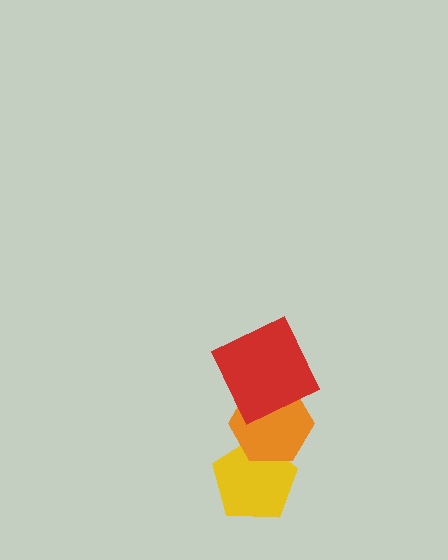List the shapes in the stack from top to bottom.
From top to bottom: the red square, the orange hexagon, the yellow pentagon.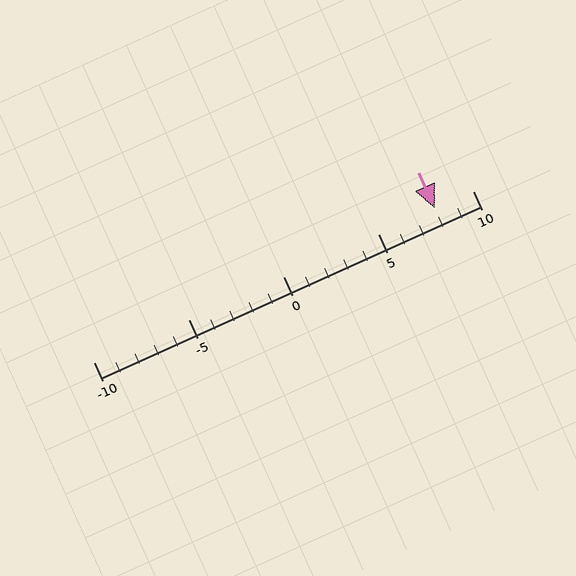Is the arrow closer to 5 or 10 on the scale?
The arrow is closer to 10.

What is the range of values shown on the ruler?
The ruler shows values from -10 to 10.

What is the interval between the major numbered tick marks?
The major tick marks are spaced 5 units apart.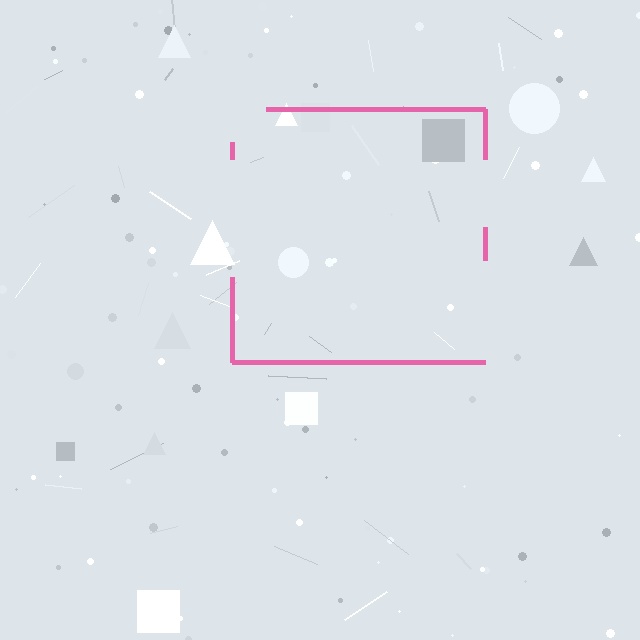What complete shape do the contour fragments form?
The contour fragments form a square.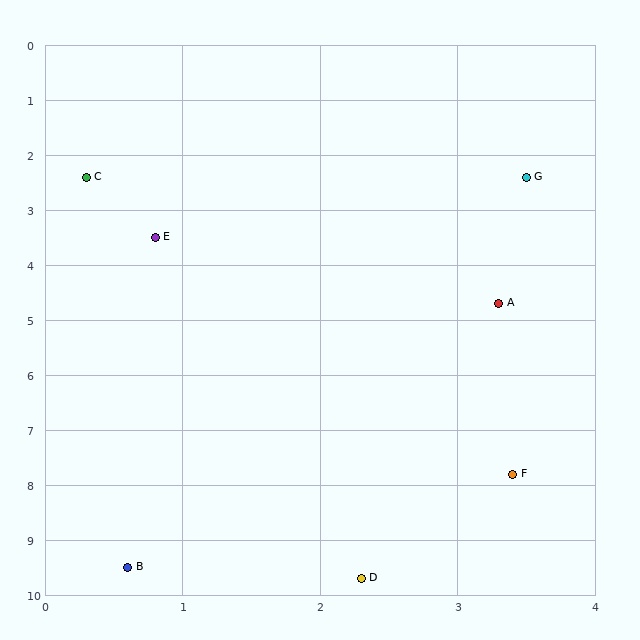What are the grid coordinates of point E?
Point E is at approximately (0.8, 3.5).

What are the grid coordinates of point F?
Point F is at approximately (3.4, 7.8).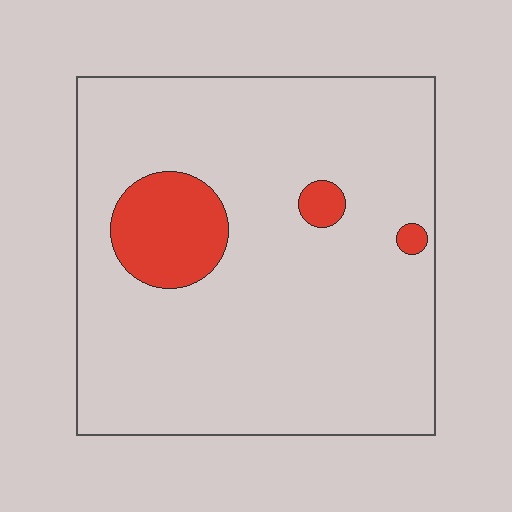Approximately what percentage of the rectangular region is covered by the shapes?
Approximately 10%.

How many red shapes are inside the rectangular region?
3.